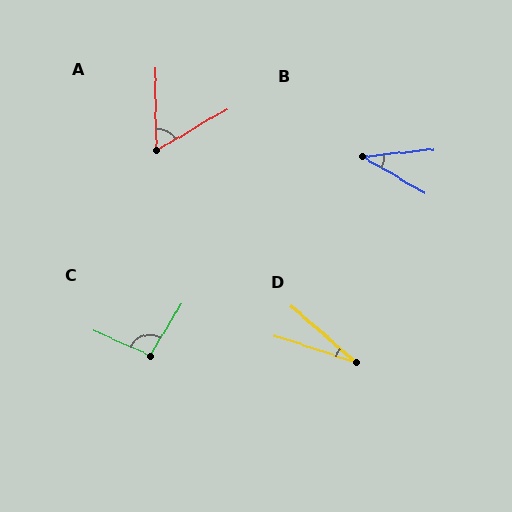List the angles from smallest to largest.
D (23°), B (36°), A (61°), C (97°).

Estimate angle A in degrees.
Approximately 61 degrees.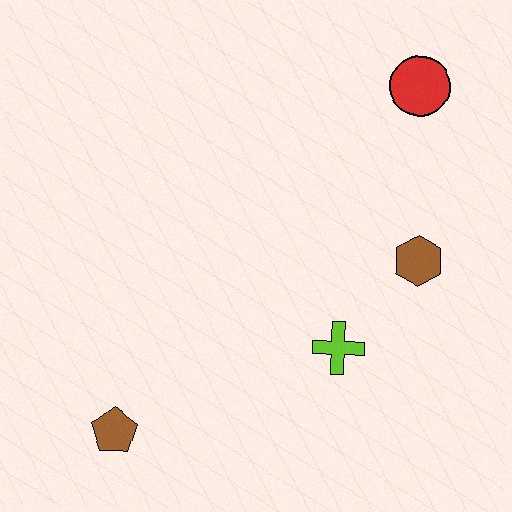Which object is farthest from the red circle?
The brown pentagon is farthest from the red circle.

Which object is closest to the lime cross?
The brown hexagon is closest to the lime cross.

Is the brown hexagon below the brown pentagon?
No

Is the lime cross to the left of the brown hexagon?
Yes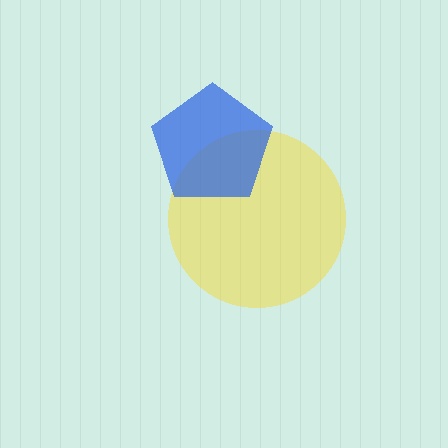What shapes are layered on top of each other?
The layered shapes are: a yellow circle, a blue pentagon.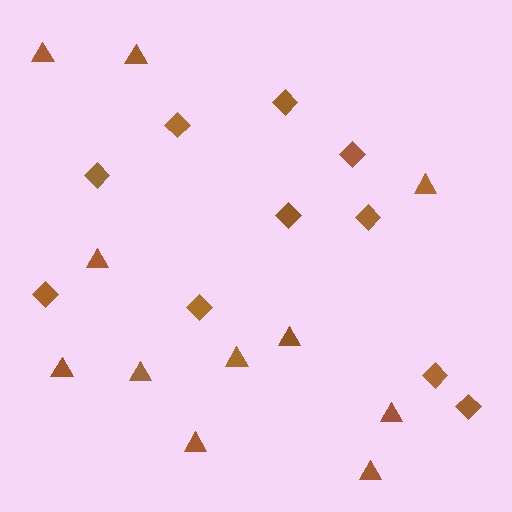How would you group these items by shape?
There are 2 groups: one group of triangles (11) and one group of diamonds (10).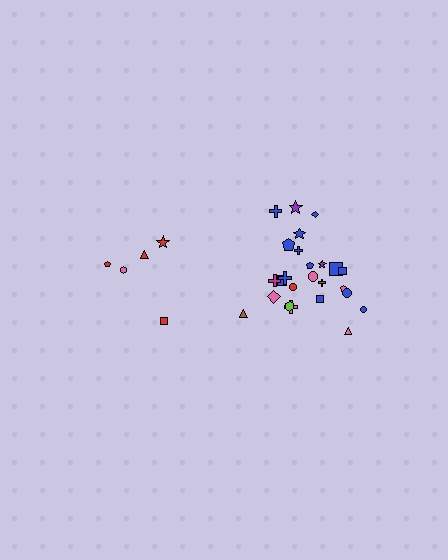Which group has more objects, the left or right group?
The right group.